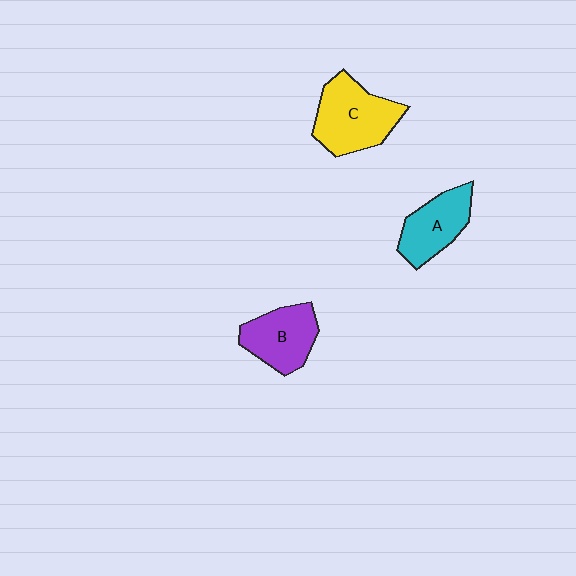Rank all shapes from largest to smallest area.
From largest to smallest: C (yellow), B (purple), A (cyan).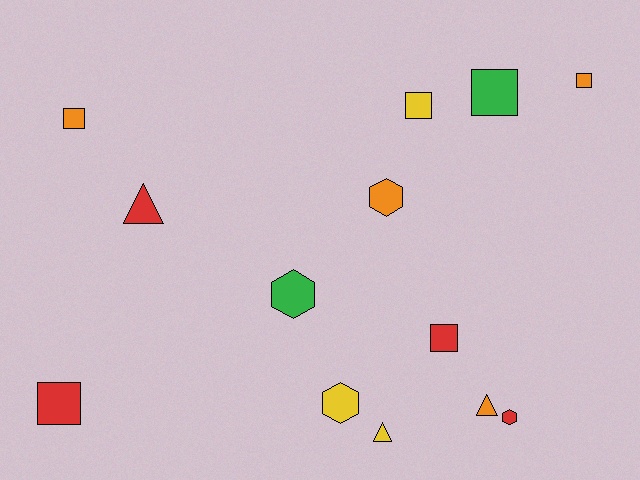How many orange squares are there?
There are 2 orange squares.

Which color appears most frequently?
Red, with 4 objects.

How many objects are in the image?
There are 13 objects.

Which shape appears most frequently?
Square, with 6 objects.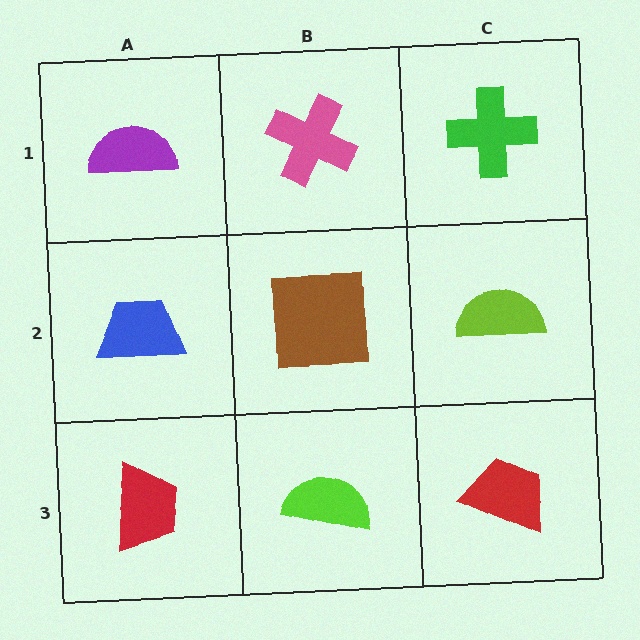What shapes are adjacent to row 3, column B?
A brown square (row 2, column B), a red trapezoid (row 3, column A), a red trapezoid (row 3, column C).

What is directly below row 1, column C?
A lime semicircle.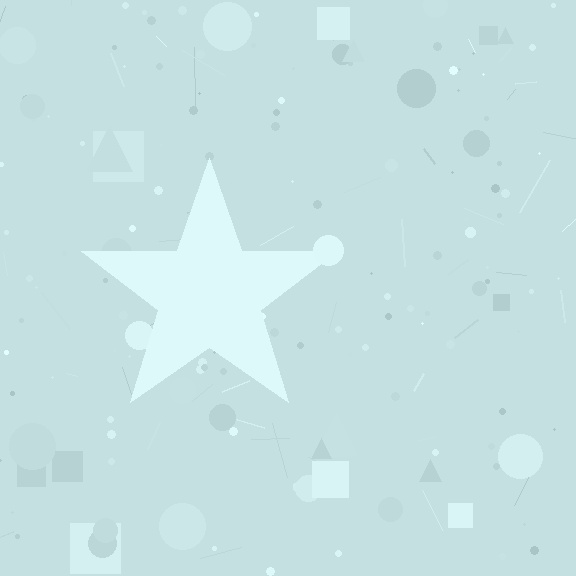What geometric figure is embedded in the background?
A star is embedded in the background.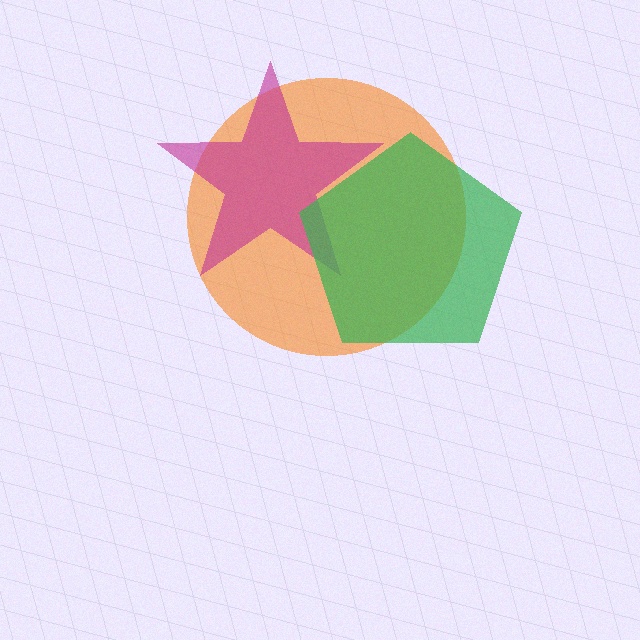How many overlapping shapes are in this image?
There are 3 overlapping shapes in the image.